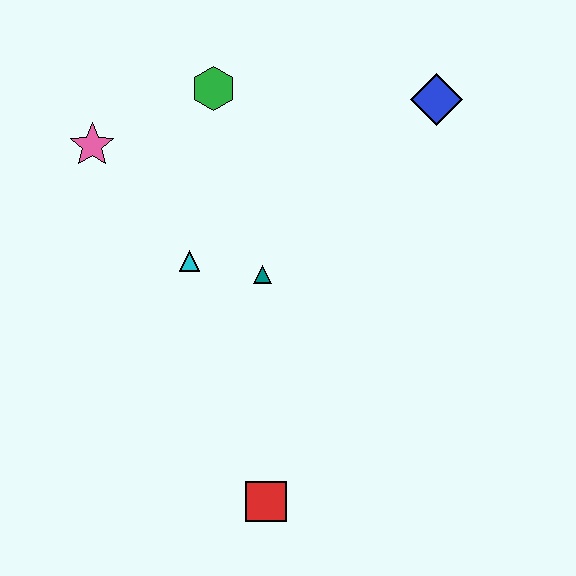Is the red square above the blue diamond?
No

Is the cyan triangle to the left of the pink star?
No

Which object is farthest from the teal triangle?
The blue diamond is farthest from the teal triangle.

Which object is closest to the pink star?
The green hexagon is closest to the pink star.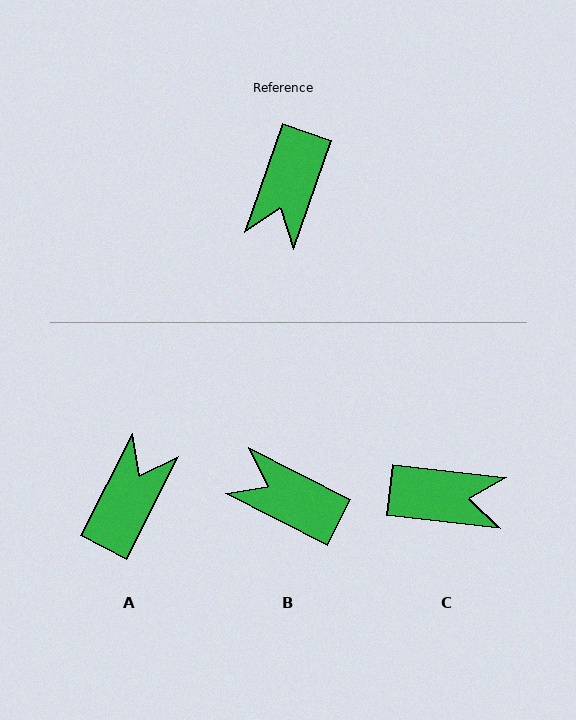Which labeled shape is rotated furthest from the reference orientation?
A, about 172 degrees away.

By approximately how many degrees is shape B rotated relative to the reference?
Approximately 97 degrees clockwise.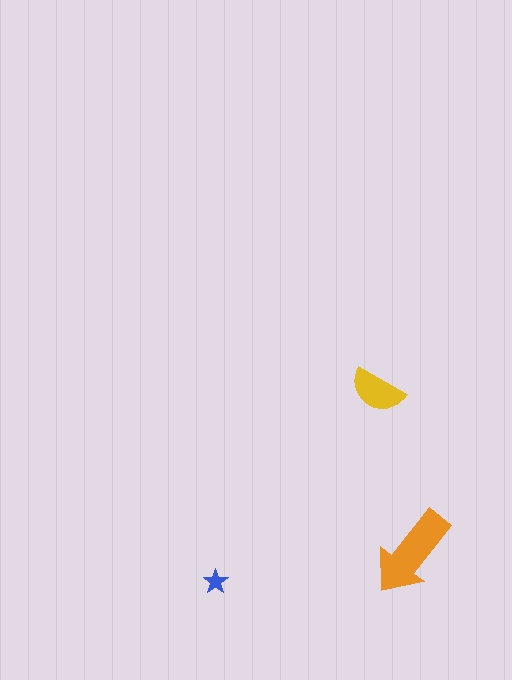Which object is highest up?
The yellow semicircle is topmost.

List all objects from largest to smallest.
The orange arrow, the yellow semicircle, the blue star.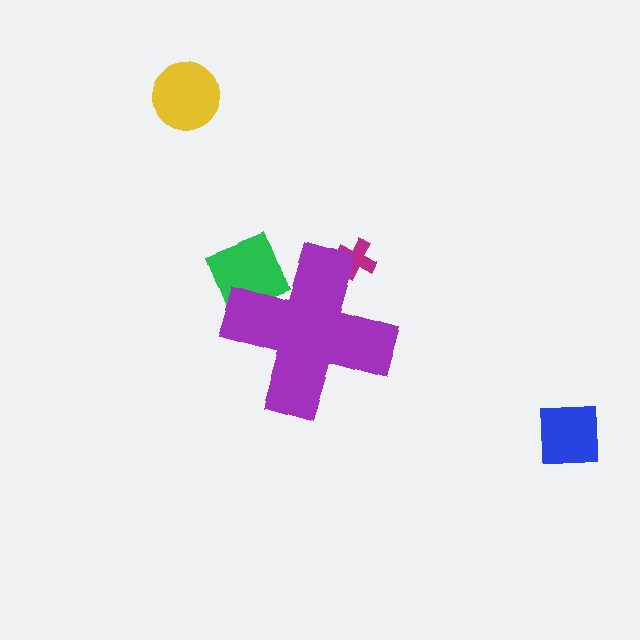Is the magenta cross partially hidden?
Yes, the magenta cross is partially hidden behind the purple cross.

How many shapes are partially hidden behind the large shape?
2 shapes are partially hidden.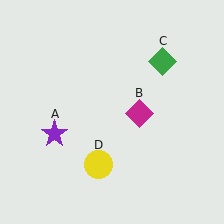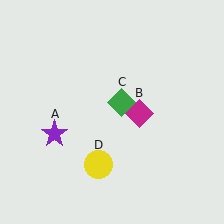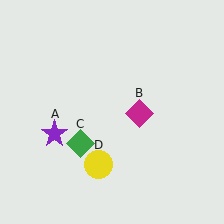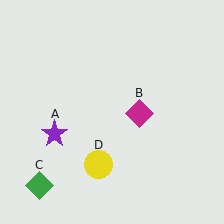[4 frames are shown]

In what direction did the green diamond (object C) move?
The green diamond (object C) moved down and to the left.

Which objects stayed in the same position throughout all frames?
Purple star (object A) and magenta diamond (object B) and yellow circle (object D) remained stationary.